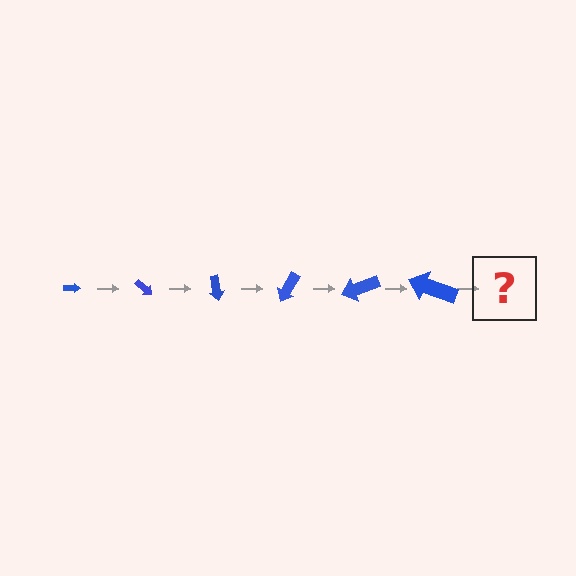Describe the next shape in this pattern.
It should be an arrow, larger than the previous one and rotated 240 degrees from the start.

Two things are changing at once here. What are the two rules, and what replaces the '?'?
The two rules are that the arrow grows larger each step and it rotates 40 degrees each step. The '?' should be an arrow, larger than the previous one and rotated 240 degrees from the start.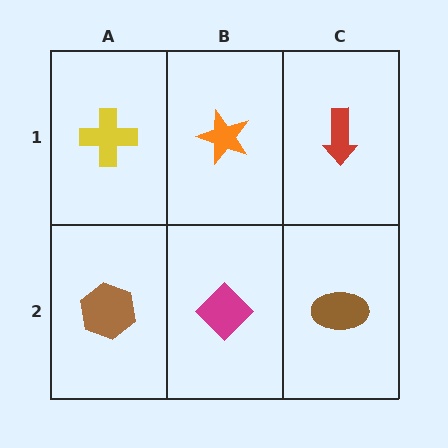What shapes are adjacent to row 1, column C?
A brown ellipse (row 2, column C), an orange star (row 1, column B).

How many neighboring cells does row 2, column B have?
3.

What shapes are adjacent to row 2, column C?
A red arrow (row 1, column C), a magenta diamond (row 2, column B).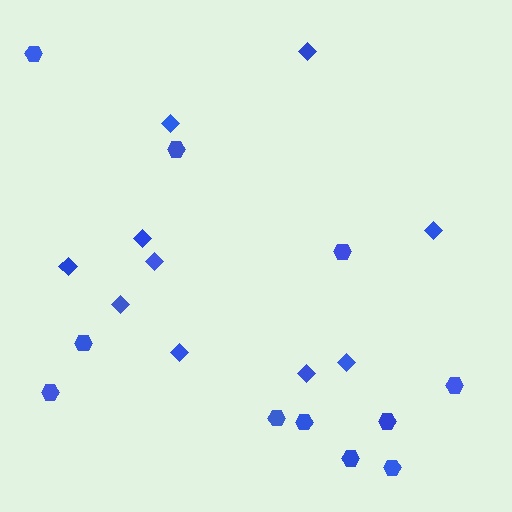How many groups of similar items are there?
There are 2 groups: one group of diamonds (10) and one group of hexagons (11).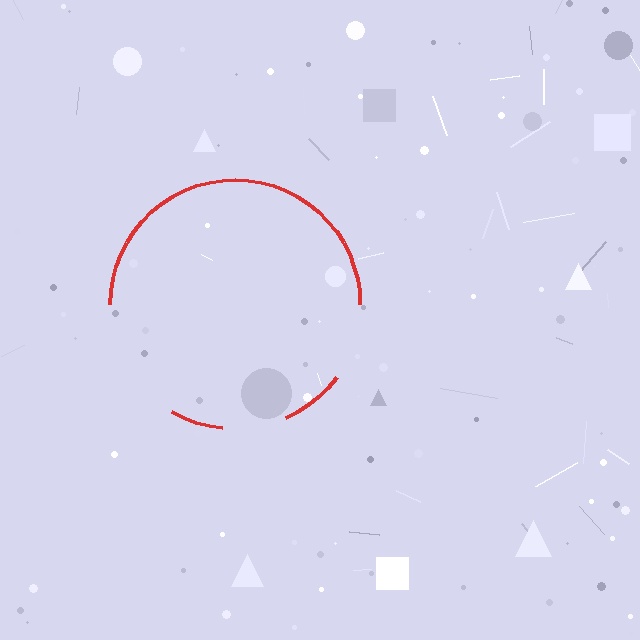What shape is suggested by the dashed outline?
The dashed outline suggests a circle.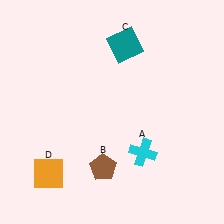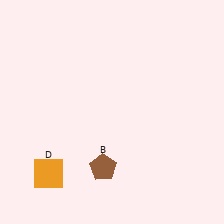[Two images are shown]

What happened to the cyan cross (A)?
The cyan cross (A) was removed in Image 2. It was in the bottom-right area of Image 1.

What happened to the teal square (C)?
The teal square (C) was removed in Image 2. It was in the top-right area of Image 1.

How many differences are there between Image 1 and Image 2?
There are 2 differences between the two images.